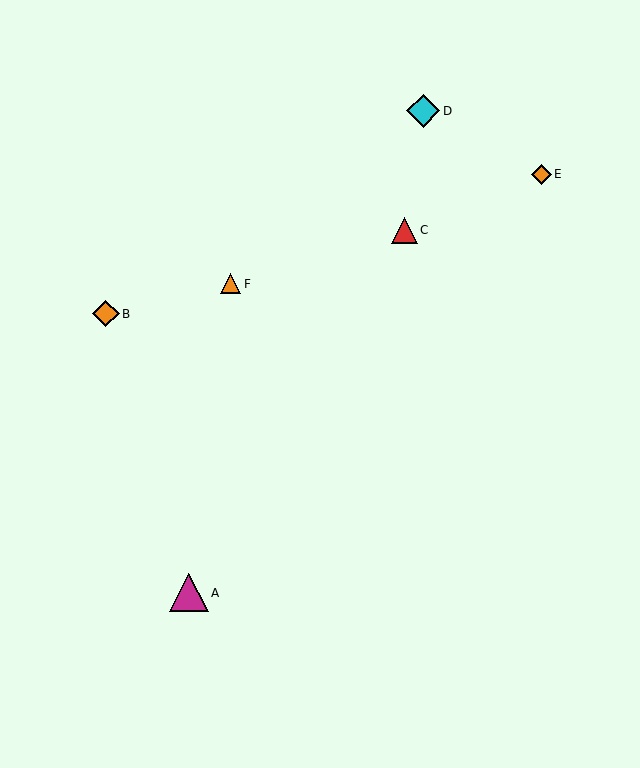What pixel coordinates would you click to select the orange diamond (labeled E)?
Click at (541, 174) to select the orange diamond E.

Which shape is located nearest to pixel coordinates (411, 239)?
The red triangle (labeled C) at (404, 230) is nearest to that location.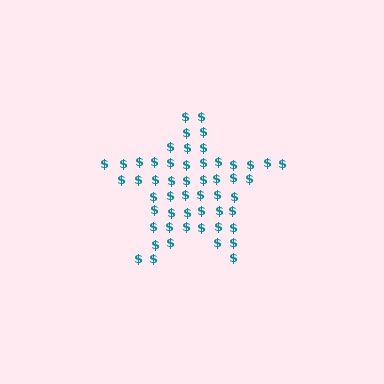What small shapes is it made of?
It is made of small dollar signs.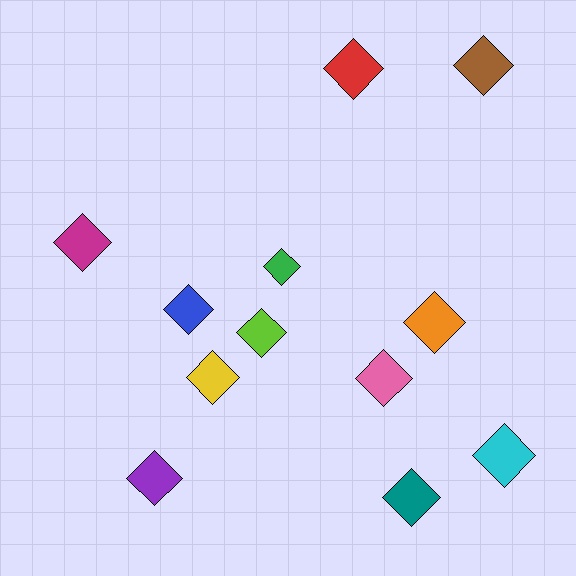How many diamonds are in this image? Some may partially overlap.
There are 12 diamonds.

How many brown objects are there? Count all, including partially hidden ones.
There is 1 brown object.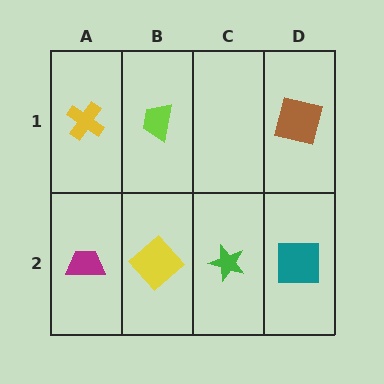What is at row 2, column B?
A yellow diamond.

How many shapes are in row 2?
4 shapes.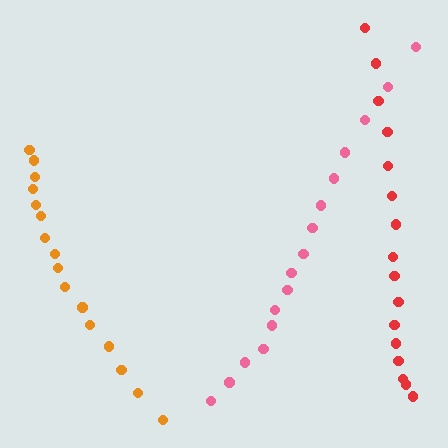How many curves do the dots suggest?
There are 3 distinct paths.